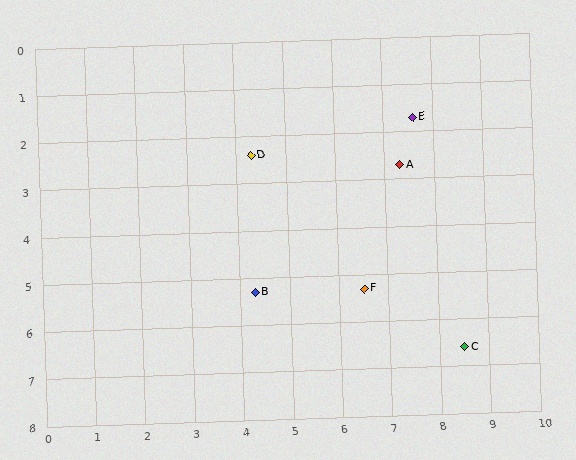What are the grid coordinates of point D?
Point D is at approximately (4.3, 2.4).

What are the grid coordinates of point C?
Point C is at approximately (8.5, 6.6).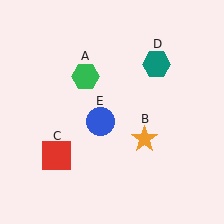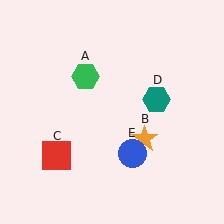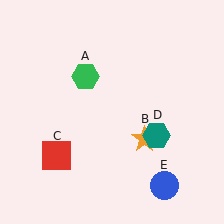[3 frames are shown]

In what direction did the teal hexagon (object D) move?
The teal hexagon (object D) moved down.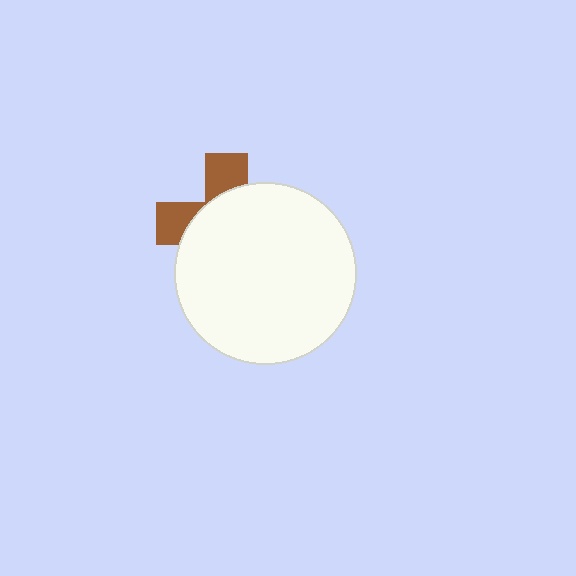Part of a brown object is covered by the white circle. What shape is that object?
It is a cross.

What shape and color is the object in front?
The object in front is a white circle.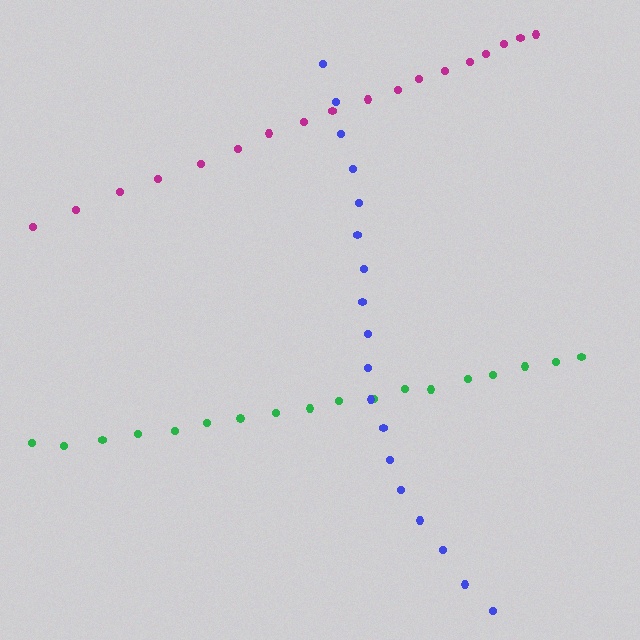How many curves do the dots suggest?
There are 3 distinct paths.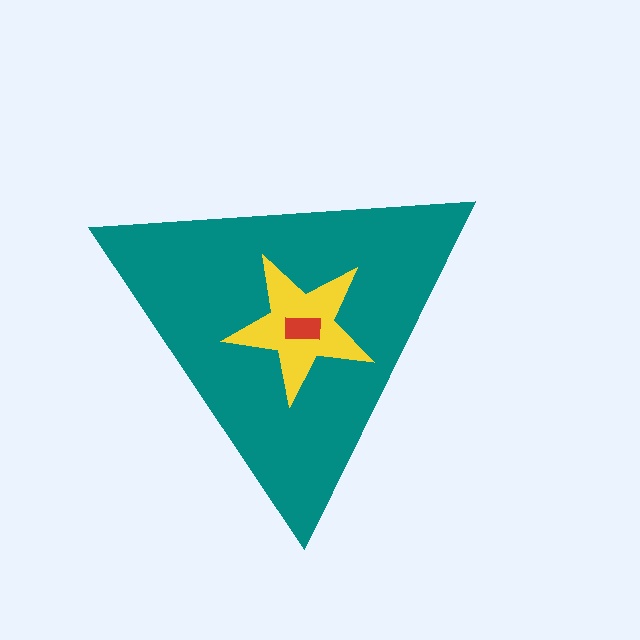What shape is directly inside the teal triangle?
The yellow star.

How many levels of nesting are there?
3.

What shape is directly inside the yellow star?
The red rectangle.